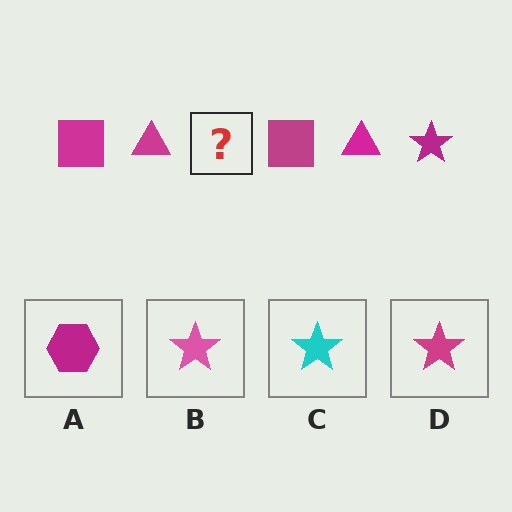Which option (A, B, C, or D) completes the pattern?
D.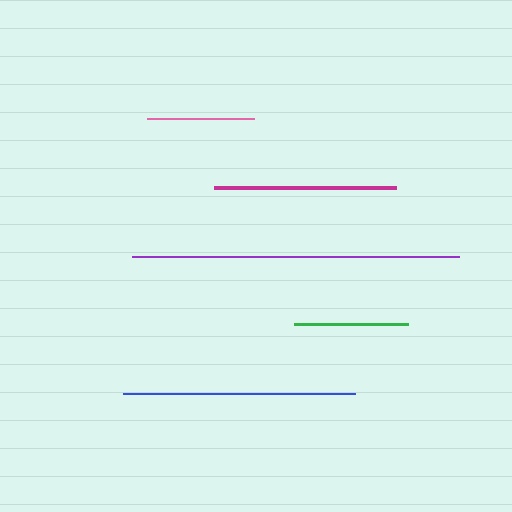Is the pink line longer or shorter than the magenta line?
The magenta line is longer than the pink line.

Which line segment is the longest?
The purple line is the longest at approximately 327 pixels.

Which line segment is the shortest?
The pink line is the shortest at approximately 108 pixels.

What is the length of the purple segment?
The purple segment is approximately 327 pixels long.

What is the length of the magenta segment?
The magenta segment is approximately 182 pixels long.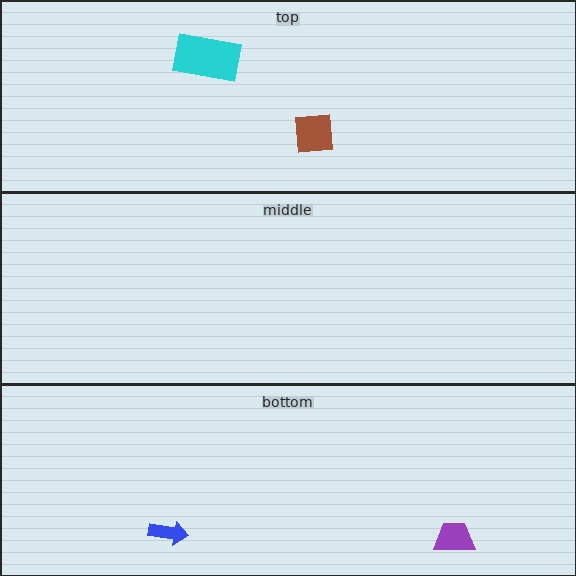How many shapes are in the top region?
2.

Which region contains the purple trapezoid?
The bottom region.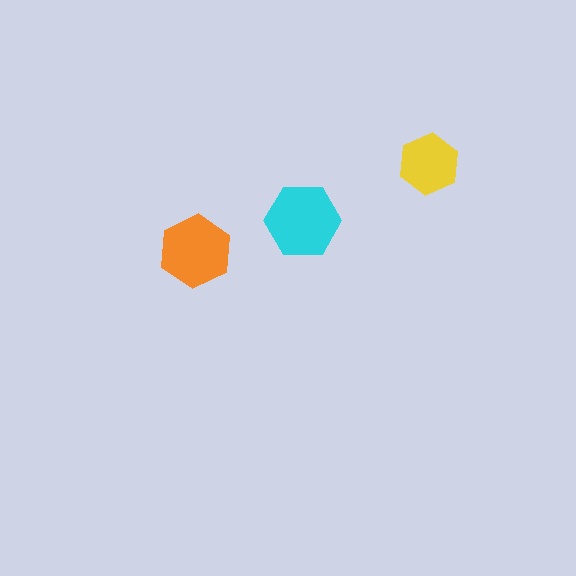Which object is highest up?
The yellow hexagon is topmost.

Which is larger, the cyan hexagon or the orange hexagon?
The cyan one.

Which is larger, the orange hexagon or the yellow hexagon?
The orange one.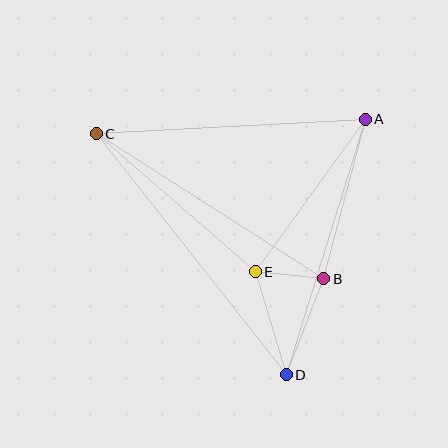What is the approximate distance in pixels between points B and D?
The distance between B and D is approximately 103 pixels.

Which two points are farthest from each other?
Points C and D are farthest from each other.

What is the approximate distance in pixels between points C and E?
The distance between C and E is approximately 211 pixels.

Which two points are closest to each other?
Points B and E are closest to each other.